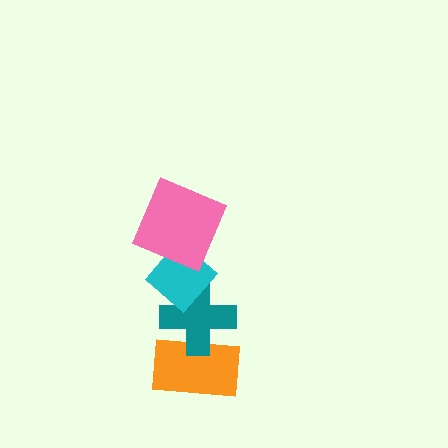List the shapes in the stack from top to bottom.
From top to bottom: the pink square, the cyan diamond, the teal cross, the orange rectangle.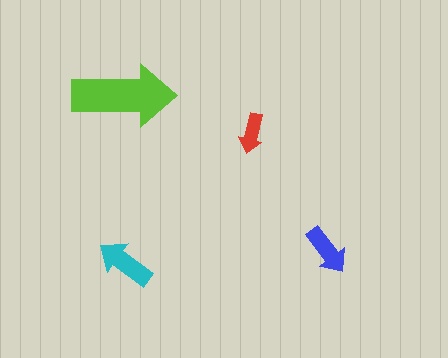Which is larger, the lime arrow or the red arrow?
The lime one.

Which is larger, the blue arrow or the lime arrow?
The lime one.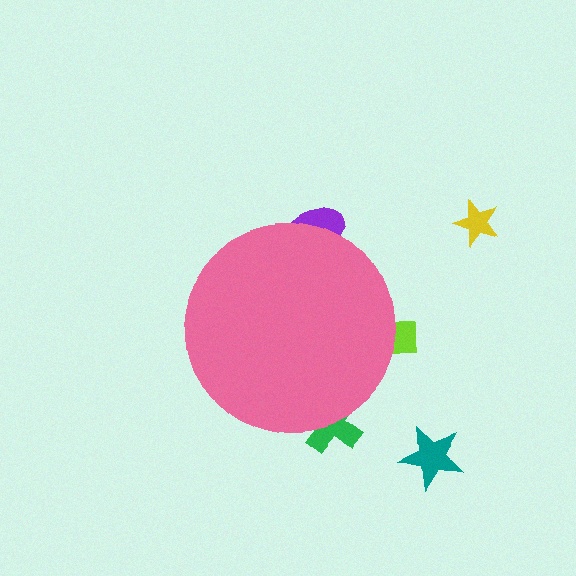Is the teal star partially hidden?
No, the teal star is fully visible.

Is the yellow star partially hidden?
No, the yellow star is fully visible.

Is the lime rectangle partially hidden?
Yes, the lime rectangle is partially hidden behind the pink circle.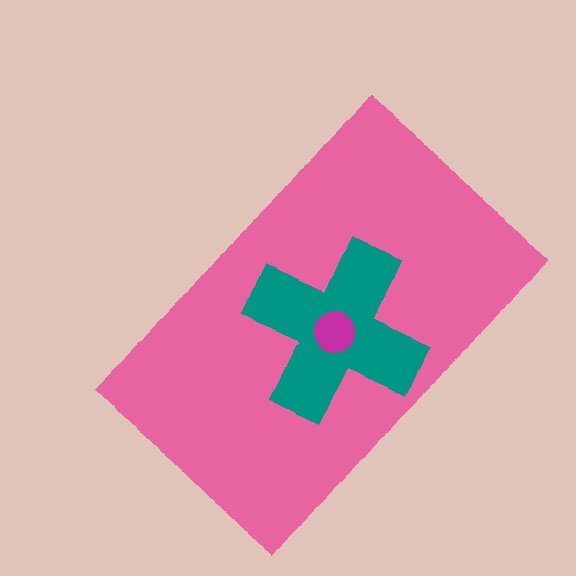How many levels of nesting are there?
3.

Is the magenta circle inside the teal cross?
Yes.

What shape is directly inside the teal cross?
The magenta circle.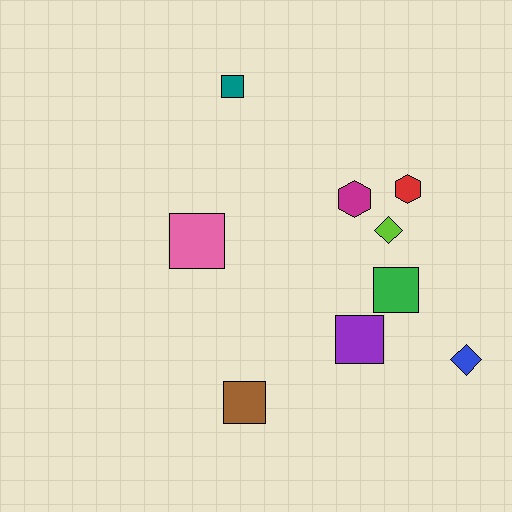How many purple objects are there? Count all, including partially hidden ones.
There is 1 purple object.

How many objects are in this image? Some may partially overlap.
There are 9 objects.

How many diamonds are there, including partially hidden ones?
There are 2 diamonds.